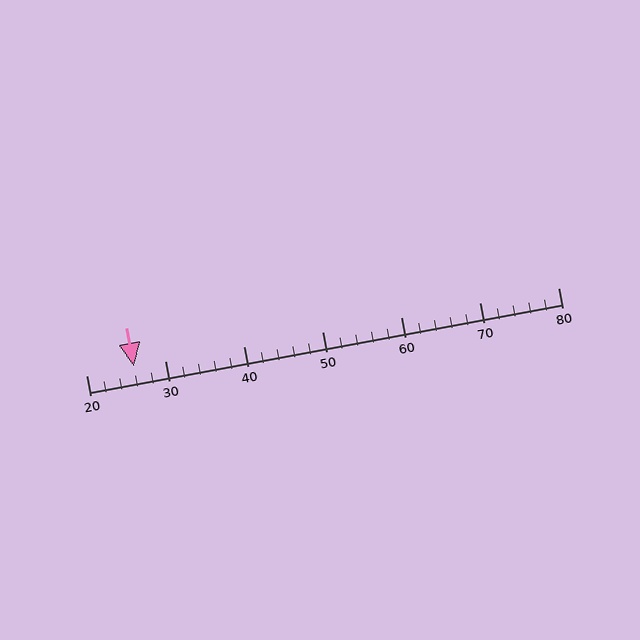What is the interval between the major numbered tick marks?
The major tick marks are spaced 10 units apart.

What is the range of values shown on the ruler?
The ruler shows values from 20 to 80.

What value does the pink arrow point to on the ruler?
The pink arrow points to approximately 26.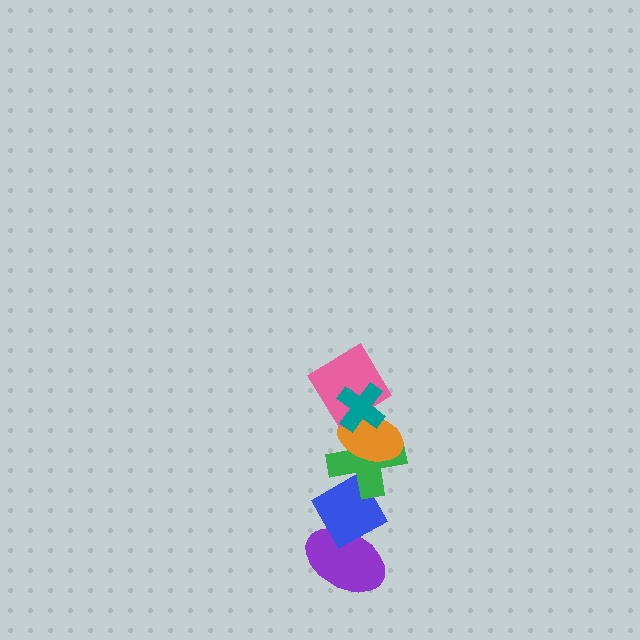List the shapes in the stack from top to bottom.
From top to bottom: the teal cross, the pink diamond, the orange ellipse, the green cross, the blue diamond, the purple ellipse.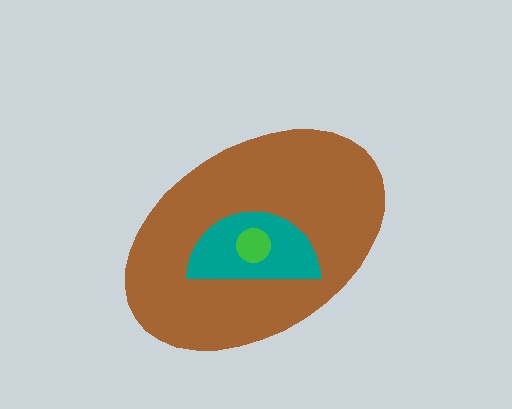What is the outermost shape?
The brown ellipse.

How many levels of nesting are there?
3.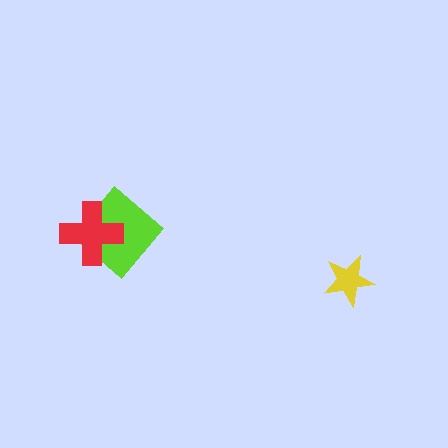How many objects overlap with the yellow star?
0 objects overlap with the yellow star.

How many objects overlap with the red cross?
1 object overlaps with the red cross.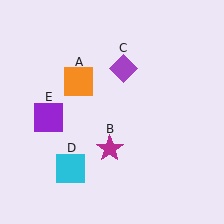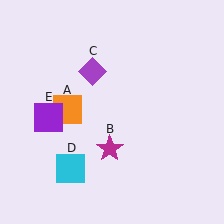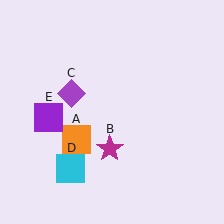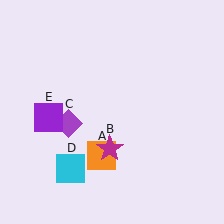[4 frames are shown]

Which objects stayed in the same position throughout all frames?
Magenta star (object B) and cyan square (object D) and purple square (object E) remained stationary.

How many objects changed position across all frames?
2 objects changed position: orange square (object A), purple diamond (object C).